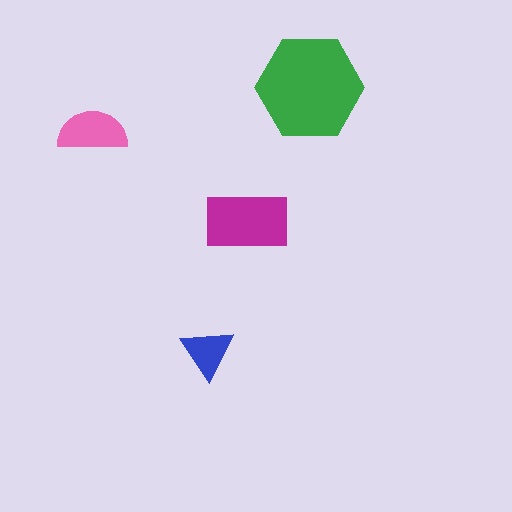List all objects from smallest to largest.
The blue triangle, the pink semicircle, the magenta rectangle, the green hexagon.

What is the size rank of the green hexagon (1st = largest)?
1st.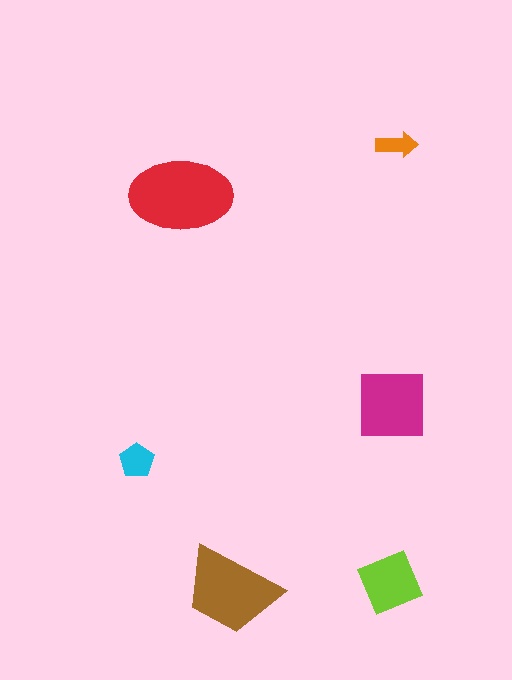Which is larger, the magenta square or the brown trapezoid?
The brown trapezoid.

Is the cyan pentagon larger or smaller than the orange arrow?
Larger.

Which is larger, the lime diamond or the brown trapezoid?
The brown trapezoid.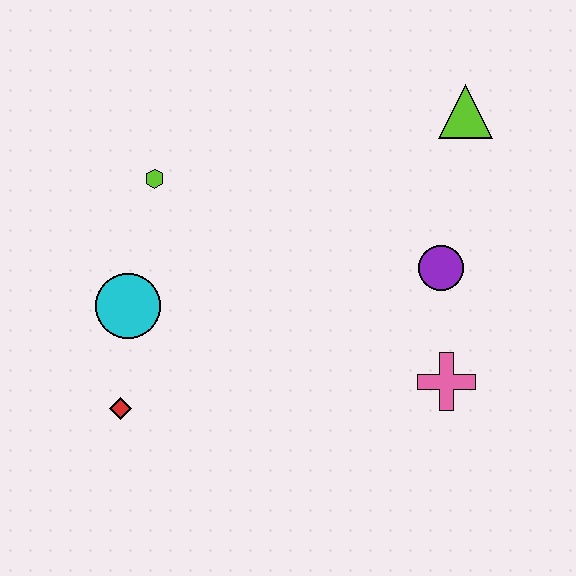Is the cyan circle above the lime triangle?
No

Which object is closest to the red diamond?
The cyan circle is closest to the red diamond.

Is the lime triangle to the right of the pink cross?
Yes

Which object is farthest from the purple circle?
The red diamond is farthest from the purple circle.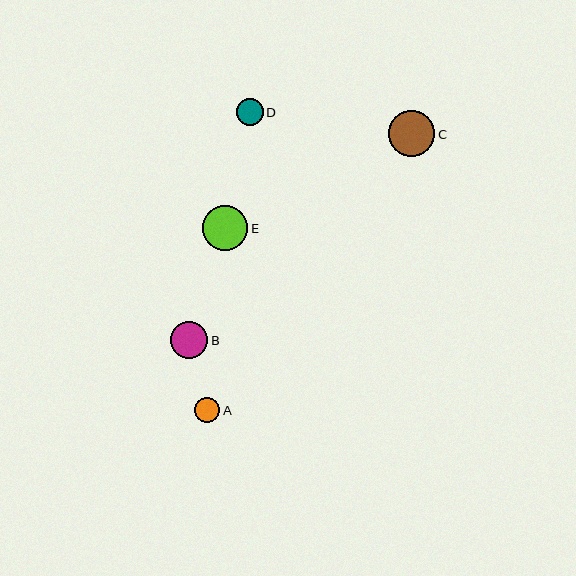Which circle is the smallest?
Circle A is the smallest with a size of approximately 26 pixels.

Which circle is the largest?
Circle C is the largest with a size of approximately 46 pixels.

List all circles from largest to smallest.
From largest to smallest: C, E, B, D, A.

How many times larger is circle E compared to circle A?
Circle E is approximately 1.8 times the size of circle A.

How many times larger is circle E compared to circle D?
Circle E is approximately 1.7 times the size of circle D.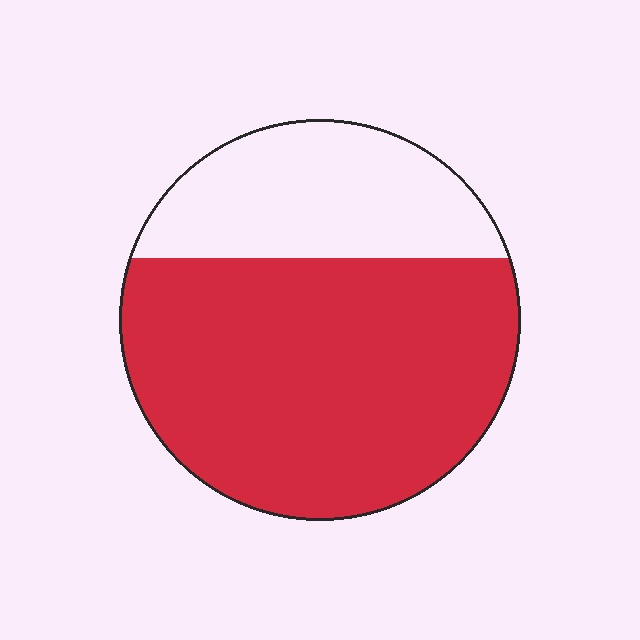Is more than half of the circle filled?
Yes.